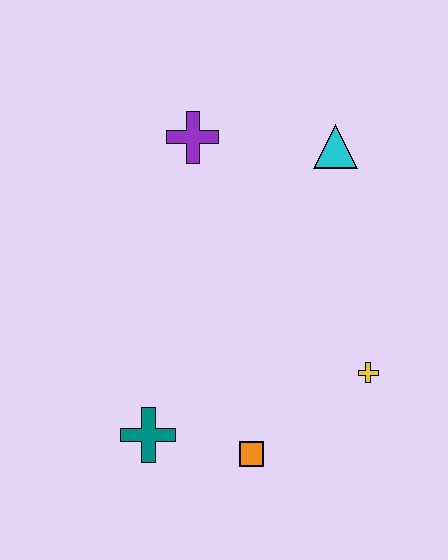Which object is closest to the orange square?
The teal cross is closest to the orange square.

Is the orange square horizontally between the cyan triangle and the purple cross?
Yes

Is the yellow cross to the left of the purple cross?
No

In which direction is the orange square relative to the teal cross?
The orange square is to the right of the teal cross.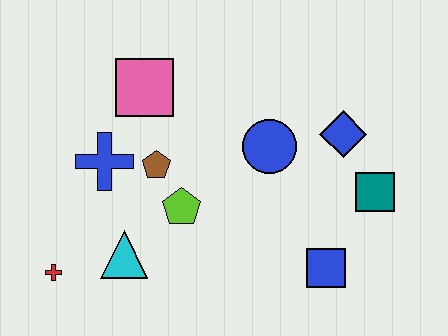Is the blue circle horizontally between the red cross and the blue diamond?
Yes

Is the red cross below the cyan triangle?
Yes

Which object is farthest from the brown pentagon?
The teal square is farthest from the brown pentagon.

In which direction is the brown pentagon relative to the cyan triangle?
The brown pentagon is above the cyan triangle.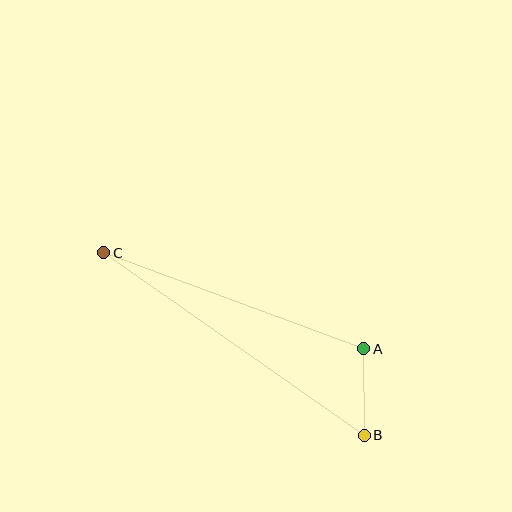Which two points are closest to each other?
Points A and B are closest to each other.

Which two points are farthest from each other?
Points B and C are farthest from each other.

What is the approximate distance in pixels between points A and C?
The distance between A and C is approximately 277 pixels.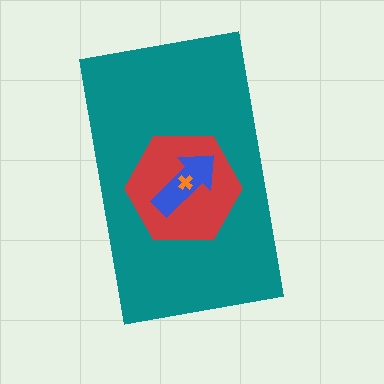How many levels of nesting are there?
4.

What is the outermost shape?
The teal rectangle.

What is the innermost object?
The orange cross.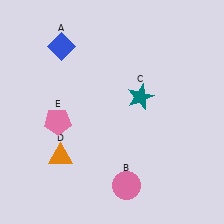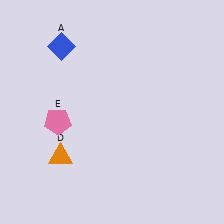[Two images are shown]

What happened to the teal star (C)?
The teal star (C) was removed in Image 2. It was in the top-right area of Image 1.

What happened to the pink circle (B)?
The pink circle (B) was removed in Image 2. It was in the bottom-right area of Image 1.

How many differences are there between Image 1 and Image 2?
There are 2 differences between the two images.